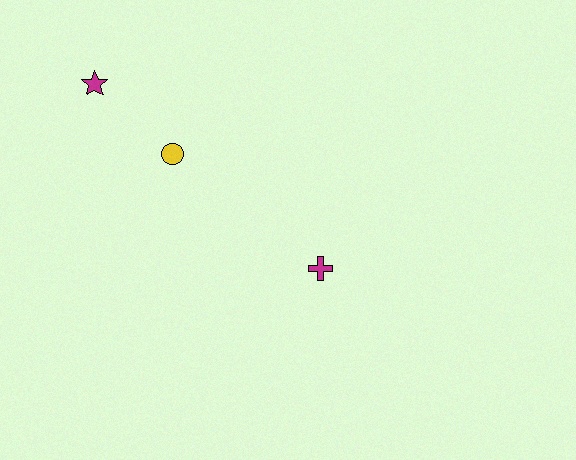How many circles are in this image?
There is 1 circle.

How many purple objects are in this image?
There are no purple objects.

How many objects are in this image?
There are 3 objects.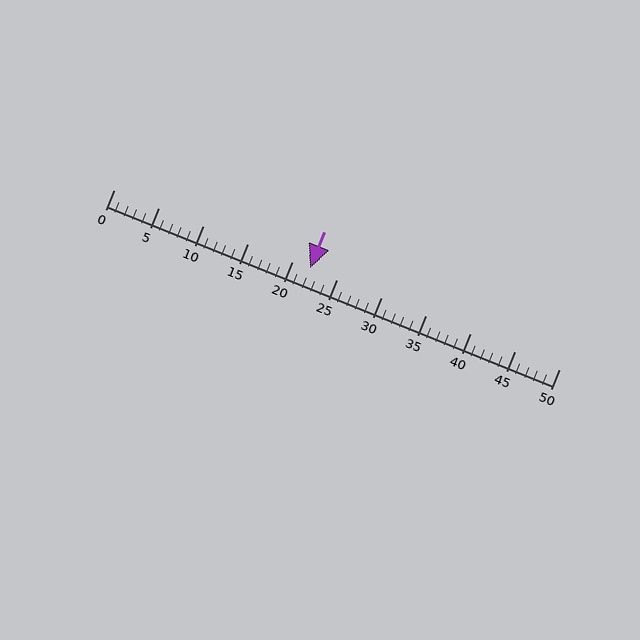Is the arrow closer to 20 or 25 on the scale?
The arrow is closer to 20.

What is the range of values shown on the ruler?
The ruler shows values from 0 to 50.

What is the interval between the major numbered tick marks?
The major tick marks are spaced 5 units apart.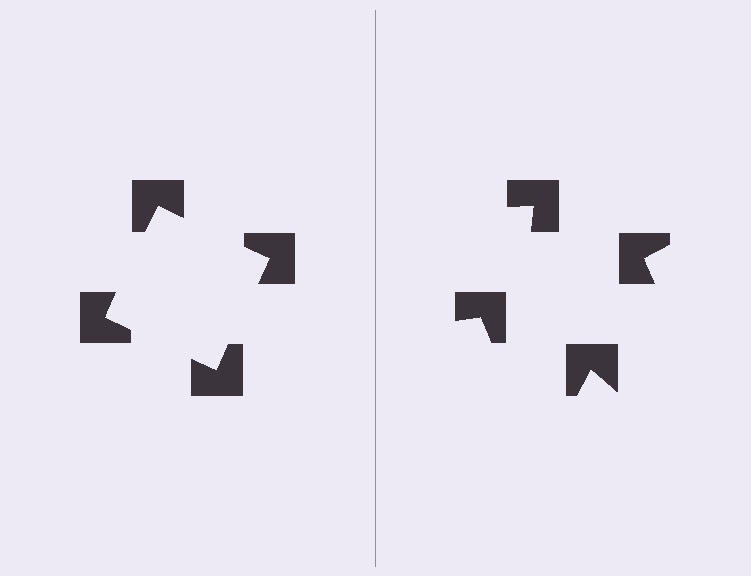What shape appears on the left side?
An illusory square.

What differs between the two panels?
The notched squares are positioned identically on both sides; only the wedge orientations differ. On the left they align to a square; on the right they are misaligned.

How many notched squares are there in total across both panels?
8 — 4 on each side.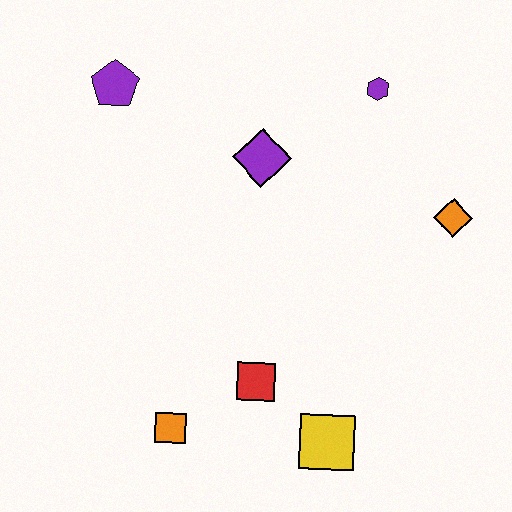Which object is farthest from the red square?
The purple pentagon is farthest from the red square.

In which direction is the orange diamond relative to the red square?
The orange diamond is to the right of the red square.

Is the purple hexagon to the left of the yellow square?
No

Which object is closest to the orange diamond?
The purple hexagon is closest to the orange diamond.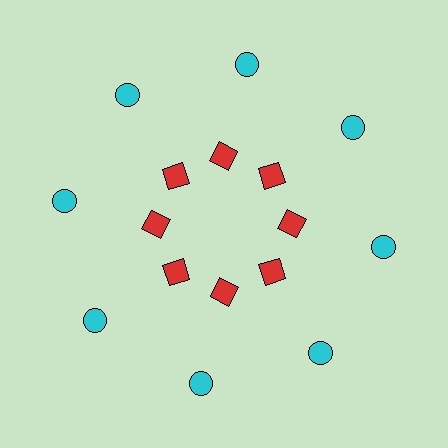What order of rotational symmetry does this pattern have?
This pattern has 8-fold rotational symmetry.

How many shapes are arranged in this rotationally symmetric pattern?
There are 16 shapes, arranged in 8 groups of 2.